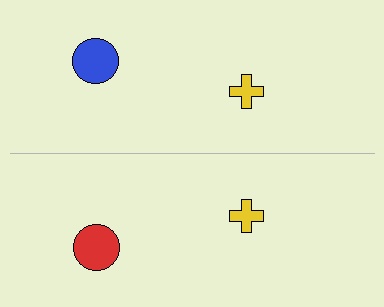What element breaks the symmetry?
The red circle on the bottom side breaks the symmetry — its mirror counterpart is blue.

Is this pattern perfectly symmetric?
No, the pattern is not perfectly symmetric. The red circle on the bottom side breaks the symmetry — its mirror counterpart is blue.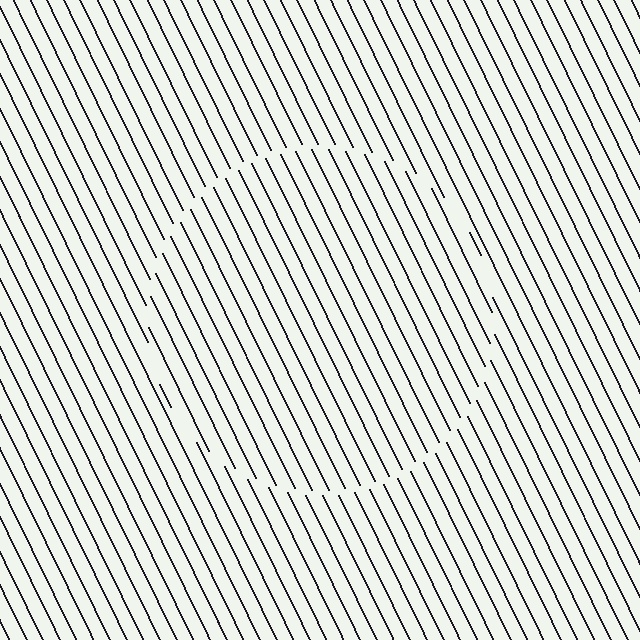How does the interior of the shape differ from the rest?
The interior of the shape contains the same grating, shifted by half a period — the contour is defined by the phase discontinuity where line-ends from the inner and outer gratings abut.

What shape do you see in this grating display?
An illusory circle. The interior of the shape contains the same grating, shifted by half a period — the contour is defined by the phase discontinuity where line-ends from the inner and outer gratings abut.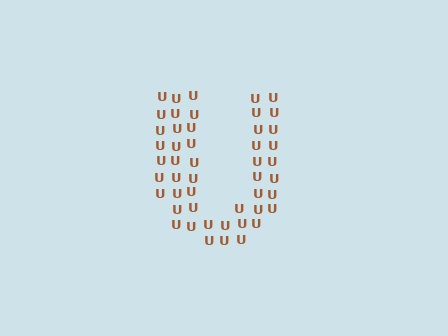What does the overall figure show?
The overall figure shows the letter U.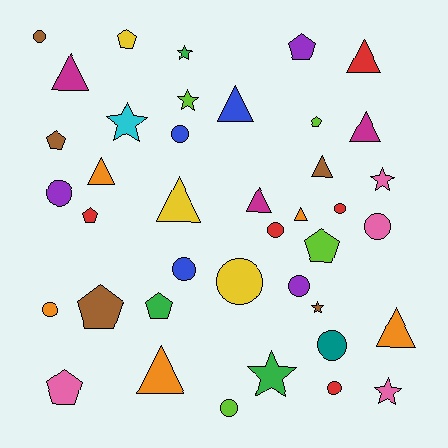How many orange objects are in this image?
There are 5 orange objects.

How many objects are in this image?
There are 40 objects.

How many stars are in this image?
There are 7 stars.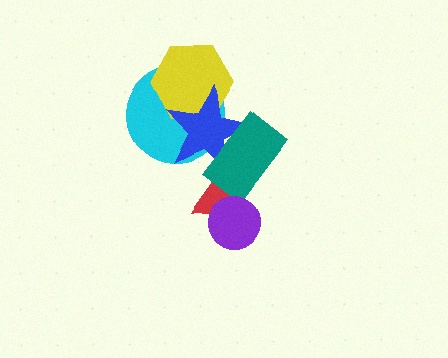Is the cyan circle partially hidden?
Yes, it is partially covered by another shape.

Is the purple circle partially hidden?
No, no other shape covers it.